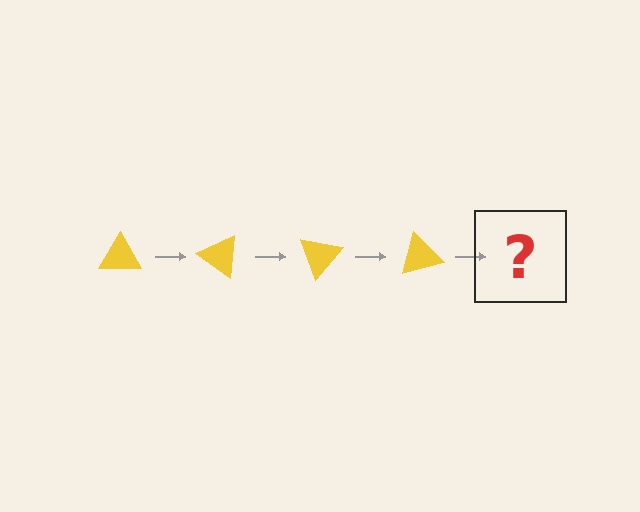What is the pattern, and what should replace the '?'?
The pattern is that the triangle rotates 35 degrees each step. The '?' should be a yellow triangle rotated 140 degrees.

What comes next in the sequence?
The next element should be a yellow triangle rotated 140 degrees.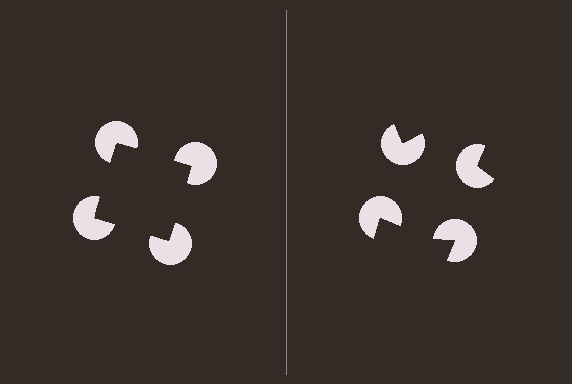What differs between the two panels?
The pac-man discs are positioned identically on both sides; only the wedge orientations differ. On the left they align to a square; on the right they are misaligned.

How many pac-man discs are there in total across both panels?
8 — 4 on each side.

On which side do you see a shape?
An illusory square appears on the left side. On the right side the wedge cuts are rotated, so no coherent shape forms.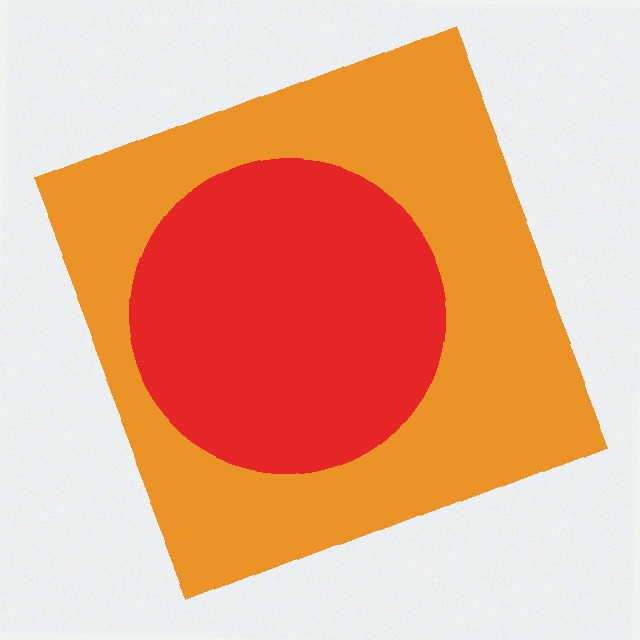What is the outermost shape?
The orange square.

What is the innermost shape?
The red circle.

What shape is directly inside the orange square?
The red circle.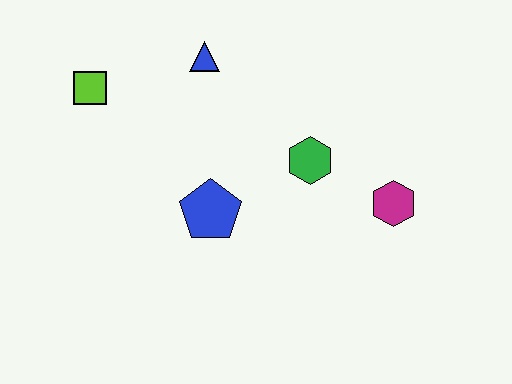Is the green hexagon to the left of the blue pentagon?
No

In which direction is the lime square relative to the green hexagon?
The lime square is to the left of the green hexagon.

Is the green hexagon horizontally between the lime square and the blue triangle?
No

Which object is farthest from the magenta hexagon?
The lime square is farthest from the magenta hexagon.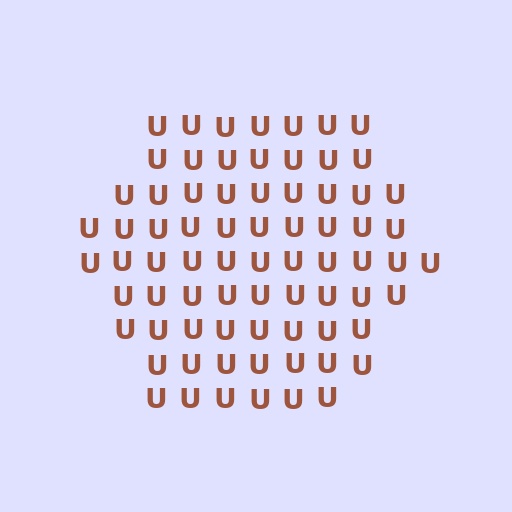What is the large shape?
The large shape is a hexagon.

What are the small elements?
The small elements are letter U's.